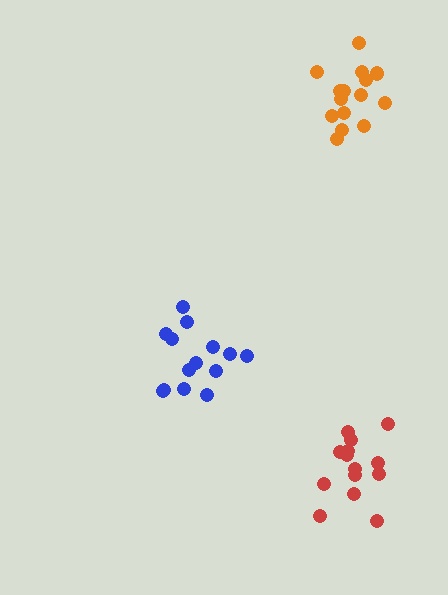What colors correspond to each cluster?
The clusters are colored: blue, red, orange.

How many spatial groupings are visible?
There are 3 spatial groupings.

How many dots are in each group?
Group 1: 14 dots, Group 2: 14 dots, Group 3: 15 dots (43 total).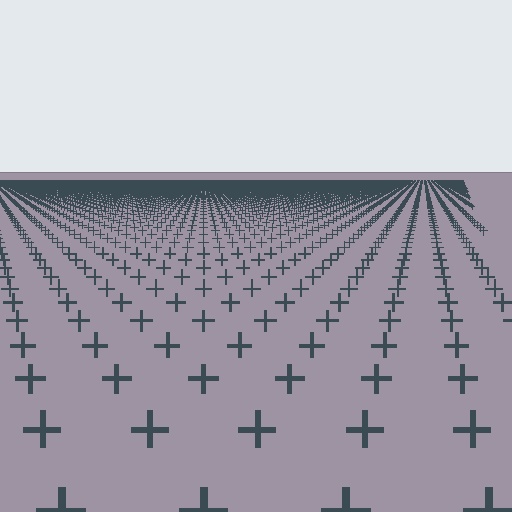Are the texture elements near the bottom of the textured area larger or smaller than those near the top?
Larger. Near the bottom, elements are closer to the viewer and appear at a bigger on-screen size.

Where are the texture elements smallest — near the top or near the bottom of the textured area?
Near the top.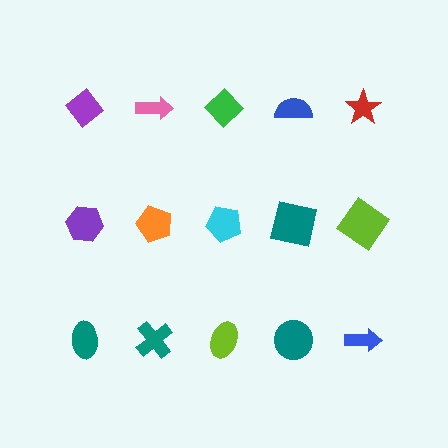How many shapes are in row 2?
5 shapes.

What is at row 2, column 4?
A teal square.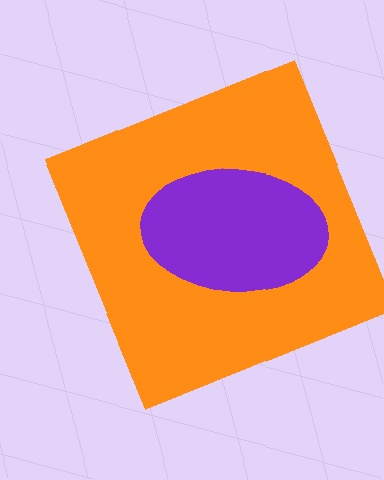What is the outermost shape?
The orange square.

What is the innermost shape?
The purple ellipse.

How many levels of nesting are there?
2.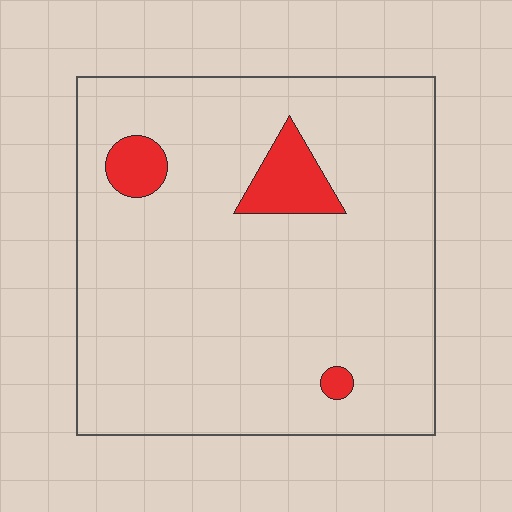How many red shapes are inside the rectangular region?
3.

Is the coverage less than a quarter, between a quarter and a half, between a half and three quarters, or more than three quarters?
Less than a quarter.